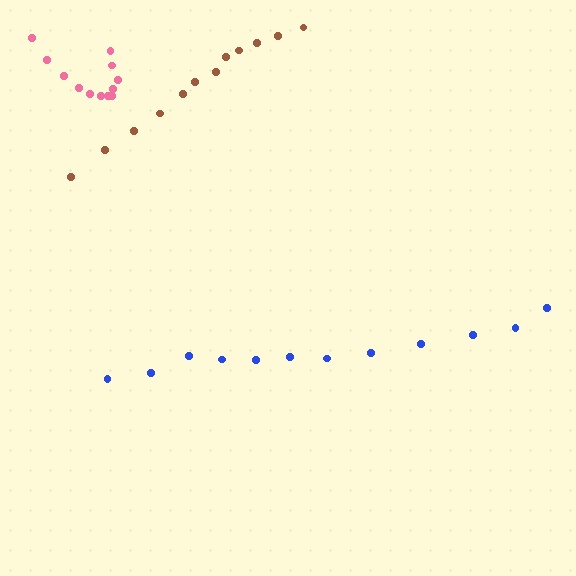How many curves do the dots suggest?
There are 3 distinct paths.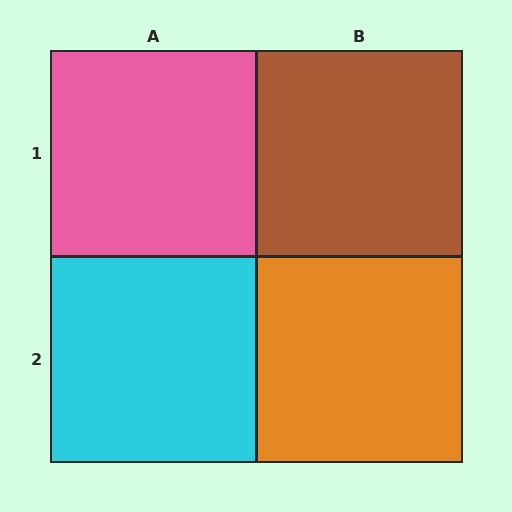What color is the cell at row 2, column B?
Orange.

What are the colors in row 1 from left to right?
Pink, brown.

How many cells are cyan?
1 cell is cyan.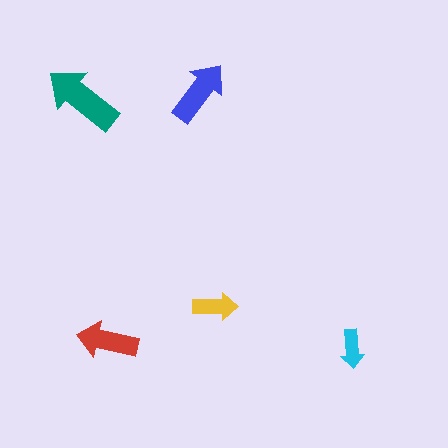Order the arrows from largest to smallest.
the teal one, the blue one, the red one, the yellow one, the cyan one.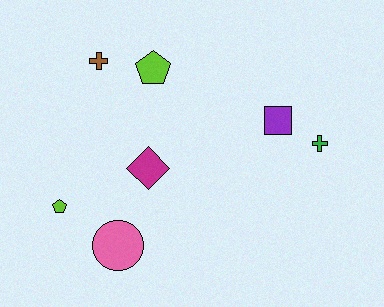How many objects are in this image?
There are 7 objects.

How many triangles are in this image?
There are no triangles.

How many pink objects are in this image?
There is 1 pink object.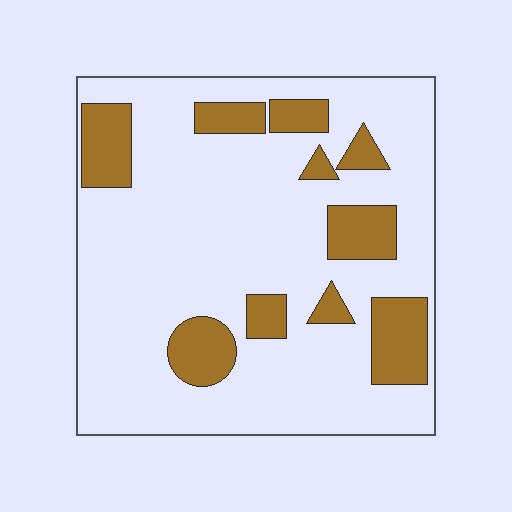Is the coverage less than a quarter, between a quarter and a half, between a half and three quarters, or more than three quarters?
Less than a quarter.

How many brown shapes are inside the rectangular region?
10.